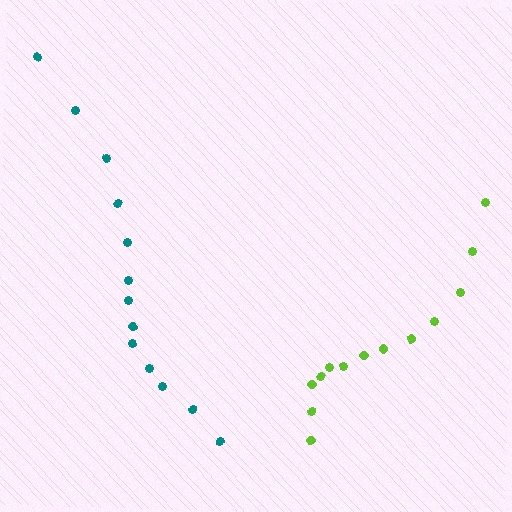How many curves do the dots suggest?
There are 2 distinct paths.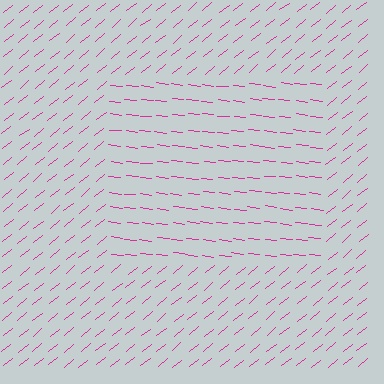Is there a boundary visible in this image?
Yes, there is a texture boundary formed by a change in line orientation.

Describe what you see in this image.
The image is filled with small magenta line segments. A rectangle region in the image has lines oriented differently from the surrounding lines, creating a visible texture boundary.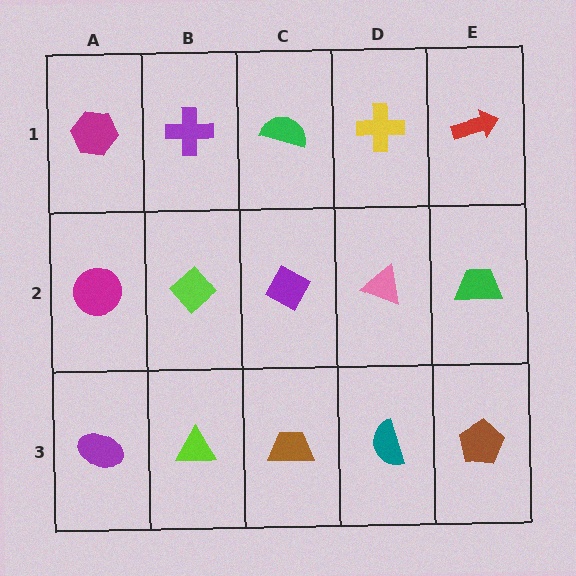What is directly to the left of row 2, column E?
A pink triangle.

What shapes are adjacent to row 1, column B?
A lime diamond (row 2, column B), a magenta hexagon (row 1, column A), a green semicircle (row 1, column C).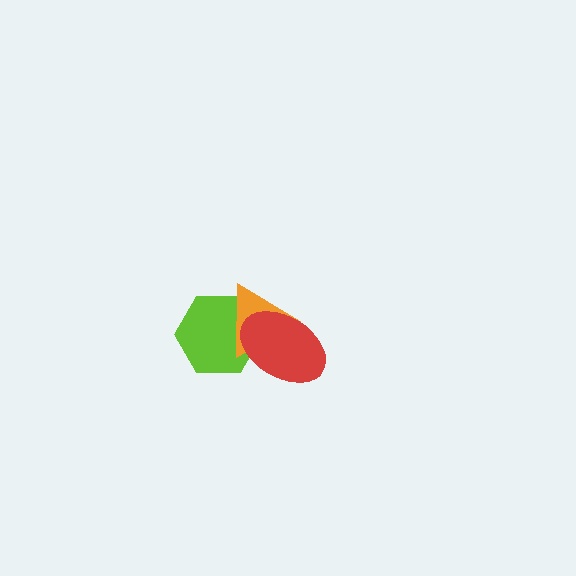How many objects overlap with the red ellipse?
2 objects overlap with the red ellipse.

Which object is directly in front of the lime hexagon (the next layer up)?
The orange triangle is directly in front of the lime hexagon.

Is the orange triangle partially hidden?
Yes, it is partially covered by another shape.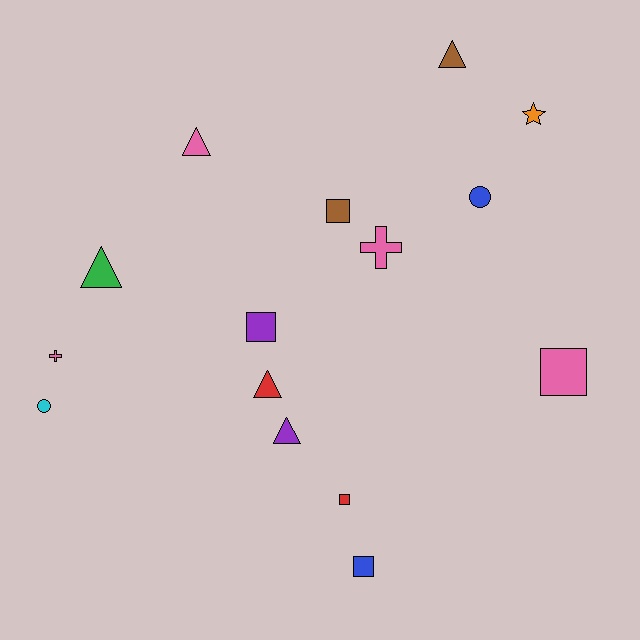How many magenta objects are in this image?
There are no magenta objects.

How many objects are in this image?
There are 15 objects.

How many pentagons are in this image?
There are no pentagons.